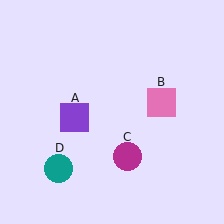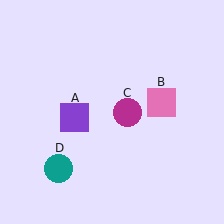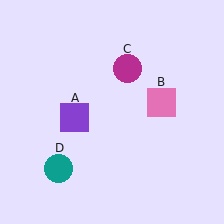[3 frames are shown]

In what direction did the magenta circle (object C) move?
The magenta circle (object C) moved up.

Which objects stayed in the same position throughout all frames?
Purple square (object A) and pink square (object B) and teal circle (object D) remained stationary.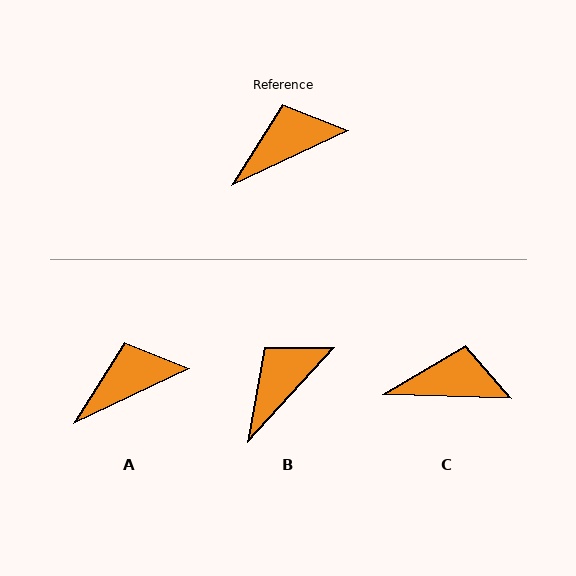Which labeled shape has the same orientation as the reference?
A.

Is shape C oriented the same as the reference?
No, it is off by about 28 degrees.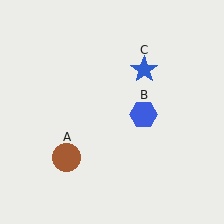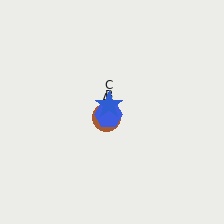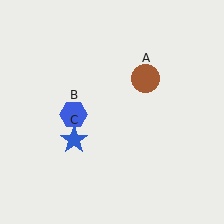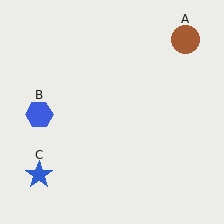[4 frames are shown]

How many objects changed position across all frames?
3 objects changed position: brown circle (object A), blue hexagon (object B), blue star (object C).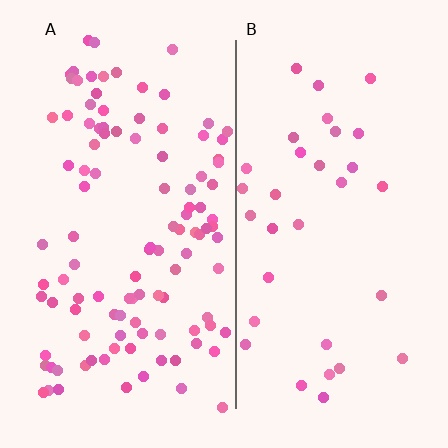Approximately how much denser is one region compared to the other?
Approximately 3.3× — region A over region B.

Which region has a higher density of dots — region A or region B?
A (the left).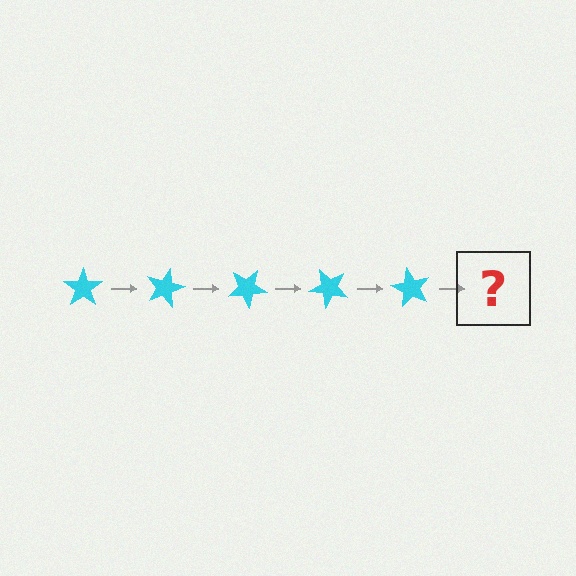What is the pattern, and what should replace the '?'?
The pattern is that the star rotates 15 degrees each step. The '?' should be a cyan star rotated 75 degrees.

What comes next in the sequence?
The next element should be a cyan star rotated 75 degrees.